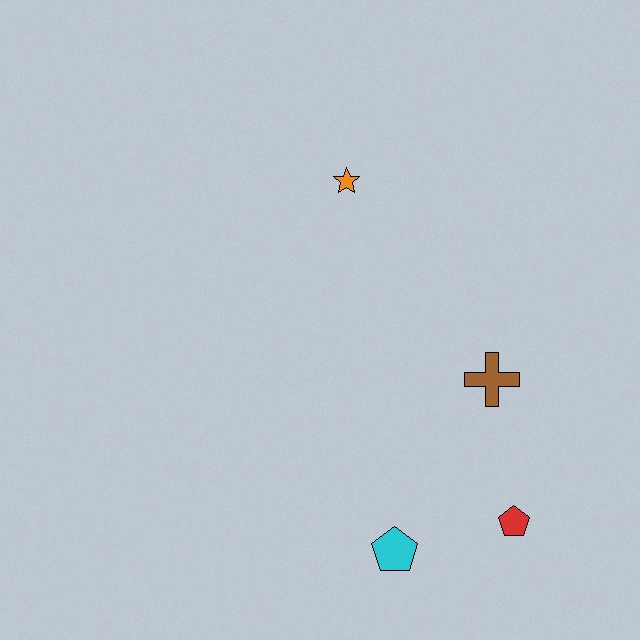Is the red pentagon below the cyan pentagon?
No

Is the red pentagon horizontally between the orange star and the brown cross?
No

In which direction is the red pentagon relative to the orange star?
The red pentagon is below the orange star.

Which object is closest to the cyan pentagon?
The red pentagon is closest to the cyan pentagon.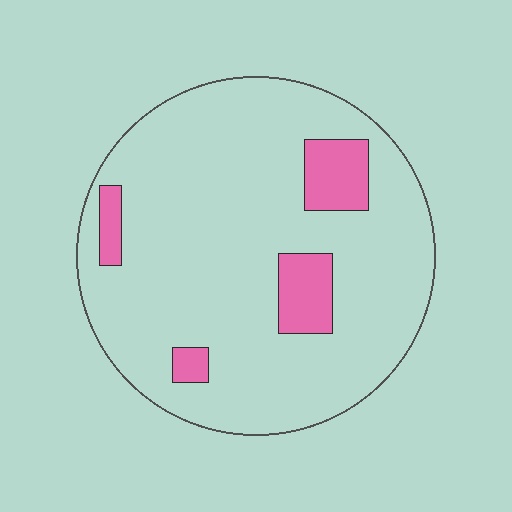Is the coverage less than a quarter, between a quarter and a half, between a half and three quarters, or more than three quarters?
Less than a quarter.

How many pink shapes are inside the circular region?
4.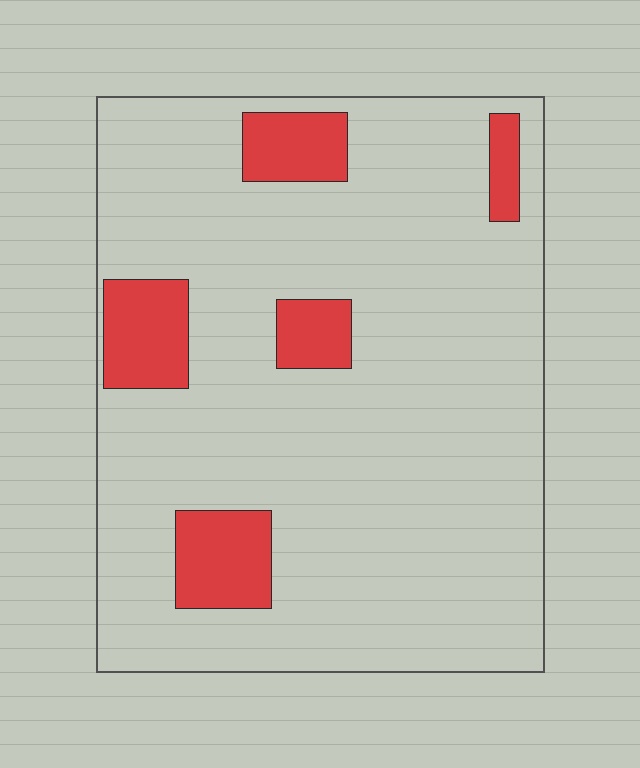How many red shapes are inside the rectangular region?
5.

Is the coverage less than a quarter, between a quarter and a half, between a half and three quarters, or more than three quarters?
Less than a quarter.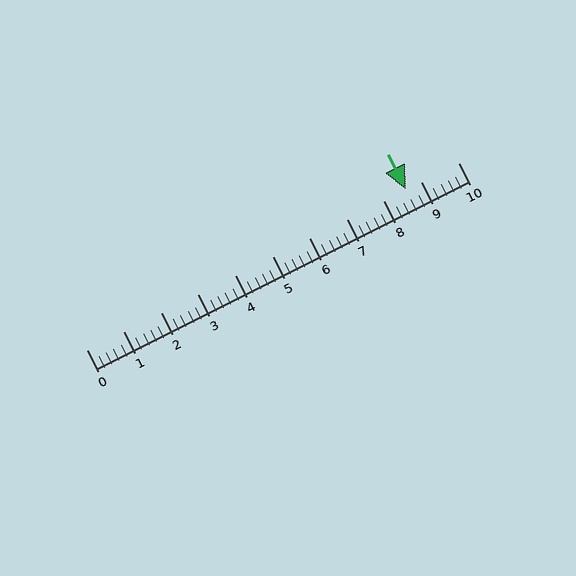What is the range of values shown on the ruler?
The ruler shows values from 0 to 10.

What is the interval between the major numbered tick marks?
The major tick marks are spaced 1 units apart.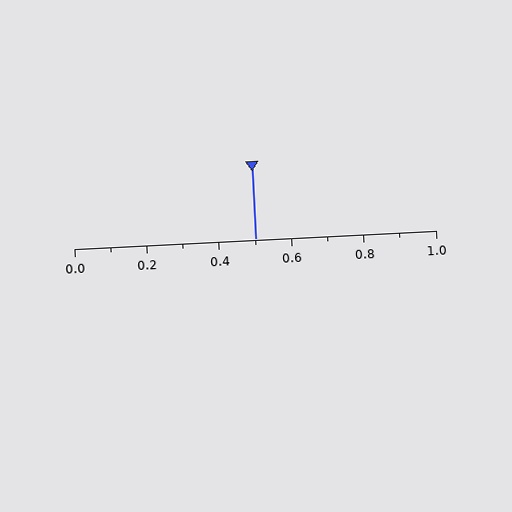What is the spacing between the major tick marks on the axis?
The major ticks are spaced 0.2 apart.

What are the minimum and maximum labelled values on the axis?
The axis runs from 0.0 to 1.0.